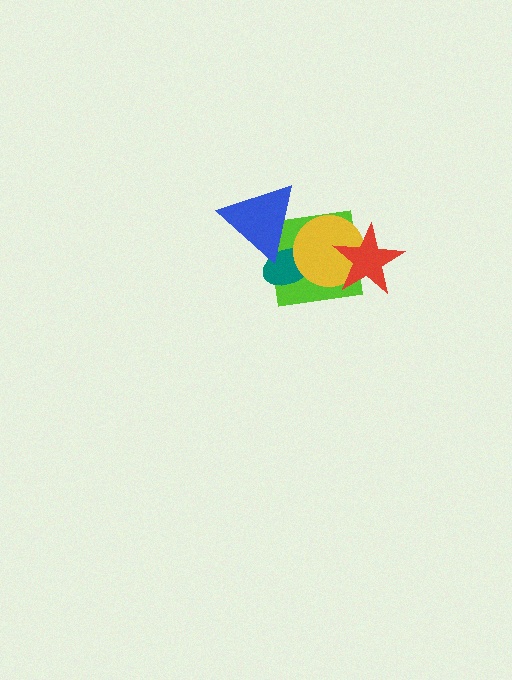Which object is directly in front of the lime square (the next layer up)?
The teal ellipse is directly in front of the lime square.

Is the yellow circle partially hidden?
Yes, it is partially covered by another shape.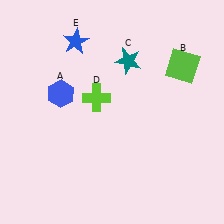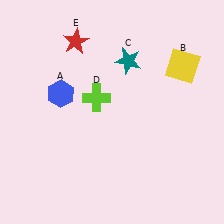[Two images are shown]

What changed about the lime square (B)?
In Image 1, B is lime. In Image 2, it changed to yellow.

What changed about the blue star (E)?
In Image 1, E is blue. In Image 2, it changed to red.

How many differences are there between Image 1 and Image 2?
There are 2 differences between the two images.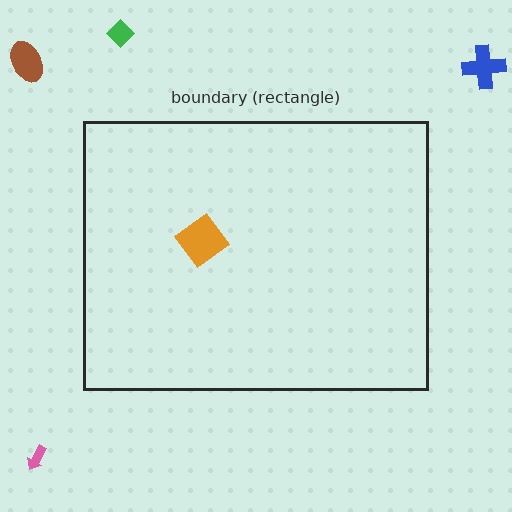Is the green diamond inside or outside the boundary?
Outside.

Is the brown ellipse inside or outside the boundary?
Outside.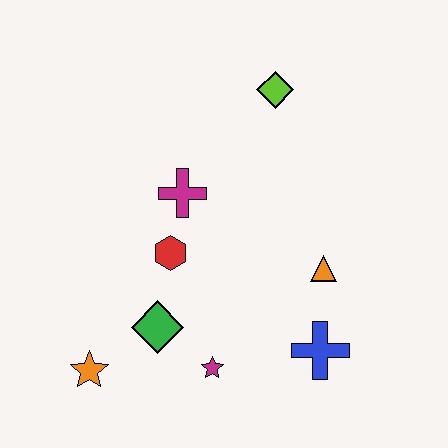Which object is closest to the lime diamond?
The magenta cross is closest to the lime diamond.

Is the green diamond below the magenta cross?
Yes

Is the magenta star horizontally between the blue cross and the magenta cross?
Yes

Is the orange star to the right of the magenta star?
No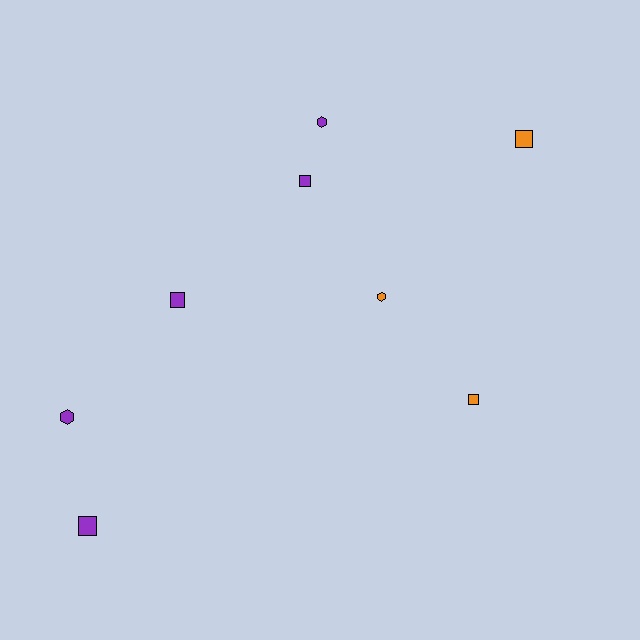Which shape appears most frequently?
Square, with 5 objects.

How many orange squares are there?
There are 2 orange squares.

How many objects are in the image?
There are 8 objects.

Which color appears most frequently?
Purple, with 5 objects.